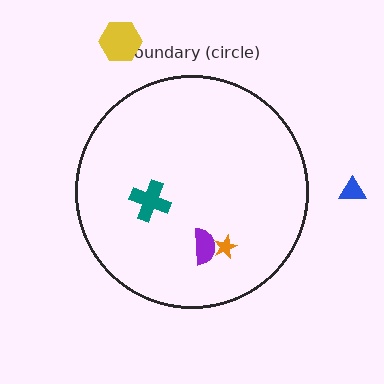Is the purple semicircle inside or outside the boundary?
Inside.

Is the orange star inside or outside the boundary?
Inside.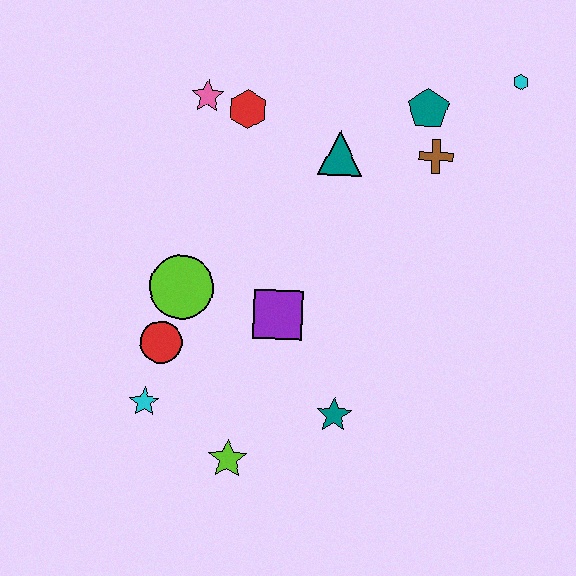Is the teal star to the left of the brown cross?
Yes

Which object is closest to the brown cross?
The teal pentagon is closest to the brown cross.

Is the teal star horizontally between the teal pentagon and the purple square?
Yes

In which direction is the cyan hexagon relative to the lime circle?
The cyan hexagon is to the right of the lime circle.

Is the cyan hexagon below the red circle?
No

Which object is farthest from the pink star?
The lime star is farthest from the pink star.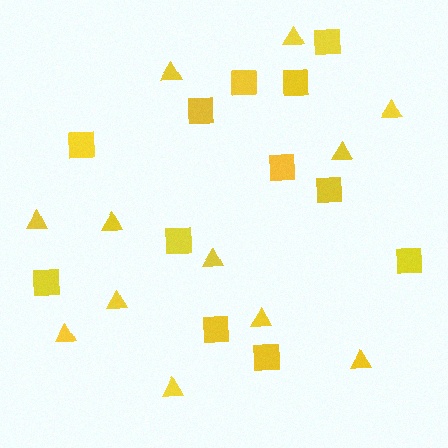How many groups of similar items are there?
There are 2 groups: one group of triangles (12) and one group of squares (12).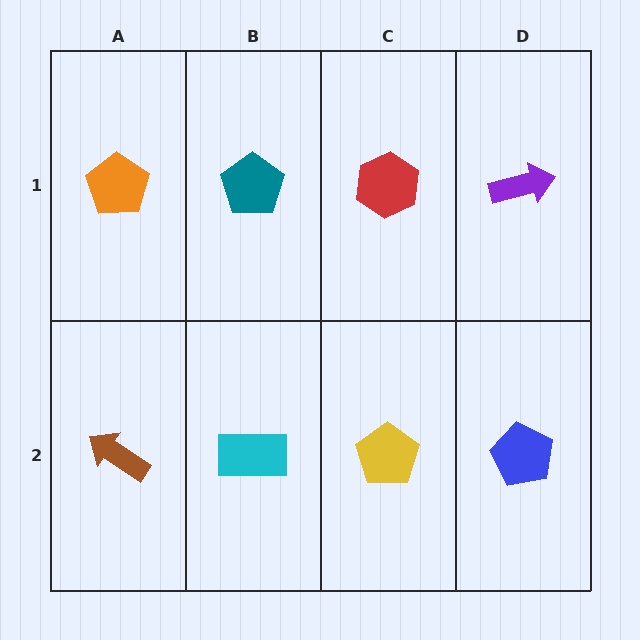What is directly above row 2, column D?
A purple arrow.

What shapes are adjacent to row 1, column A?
A brown arrow (row 2, column A), a teal pentagon (row 1, column B).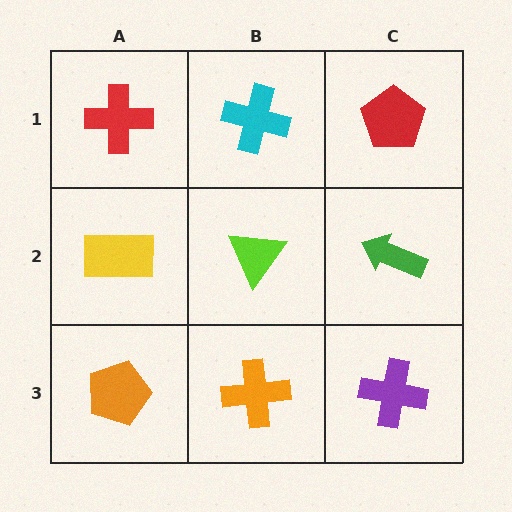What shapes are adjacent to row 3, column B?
A lime triangle (row 2, column B), an orange pentagon (row 3, column A), a purple cross (row 3, column C).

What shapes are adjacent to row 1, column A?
A yellow rectangle (row 2, column A), a cyan cross (row 1, column B).